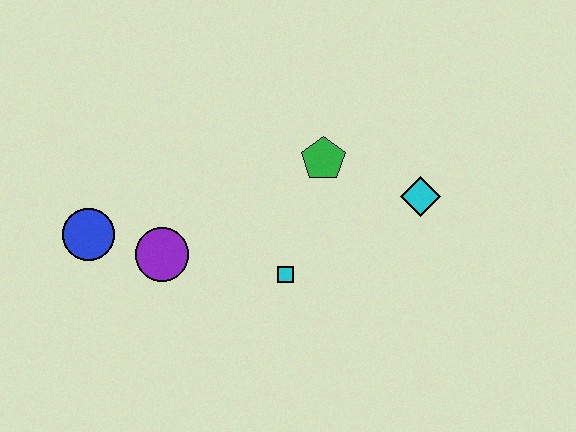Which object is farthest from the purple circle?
The cyan diamond is farthest from the purple circle.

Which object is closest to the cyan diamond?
The green pentagon is closest to the cyan diamond.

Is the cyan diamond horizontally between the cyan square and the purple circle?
No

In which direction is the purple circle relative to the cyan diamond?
The purple circle is to the left of the cyan diamond.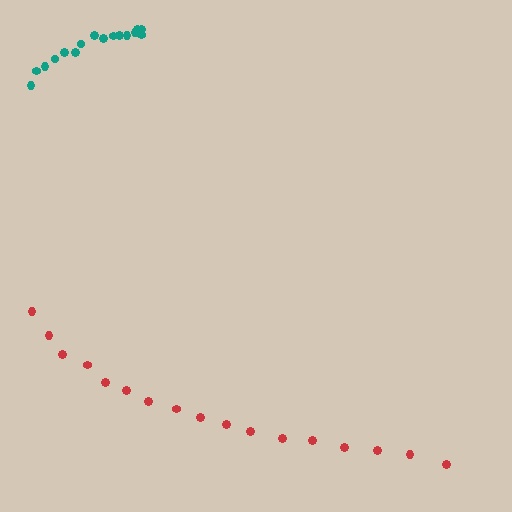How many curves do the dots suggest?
There are 2 distinct paths.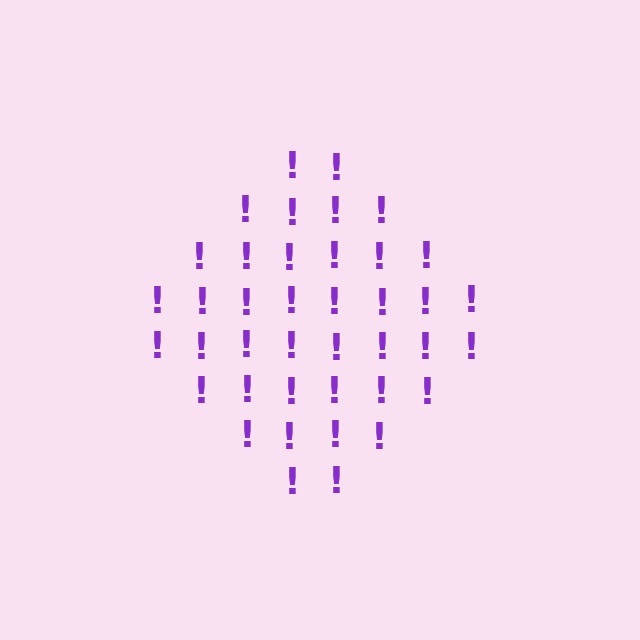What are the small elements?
The small elements are exclamation marks.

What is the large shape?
The large shape is a diamond.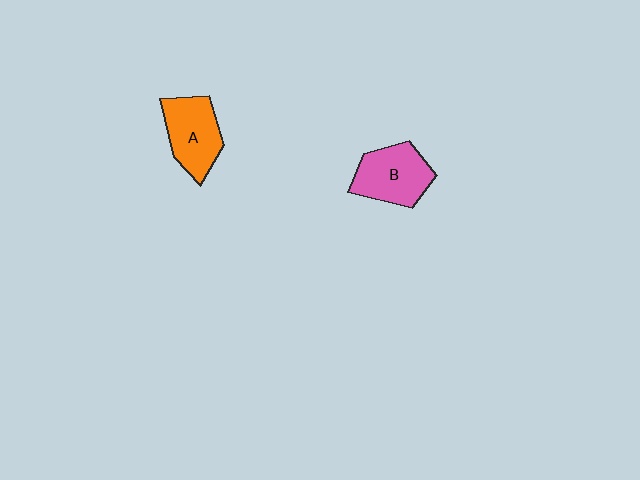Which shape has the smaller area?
Shape A (orange).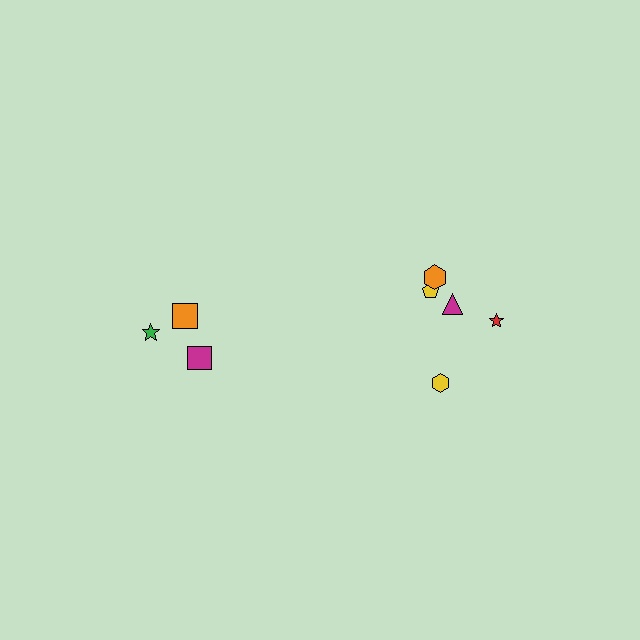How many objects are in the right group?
There are 5 objects.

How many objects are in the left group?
There are 3 objects.